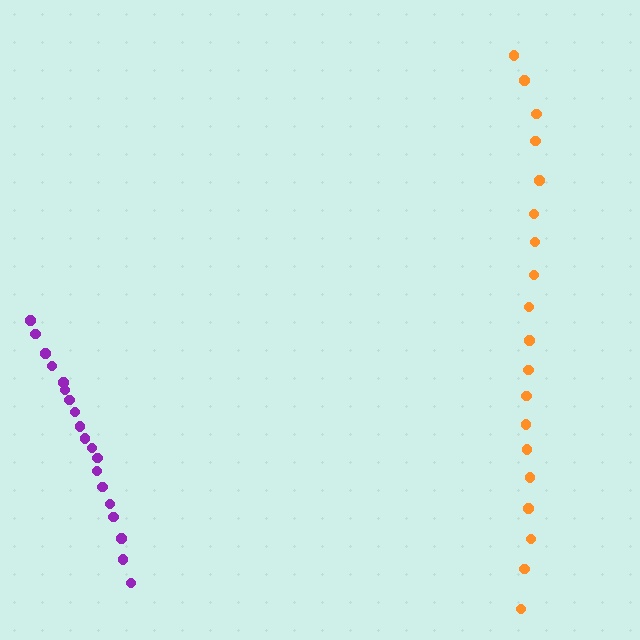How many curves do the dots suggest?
There are 2 distinct paths.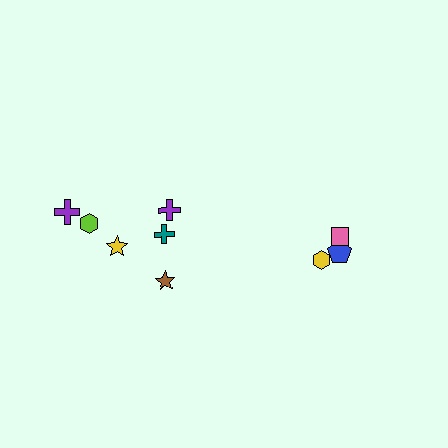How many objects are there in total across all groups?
There are 9 objects.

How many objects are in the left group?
There are 6 objects.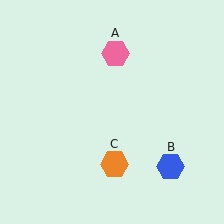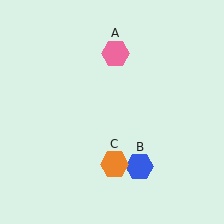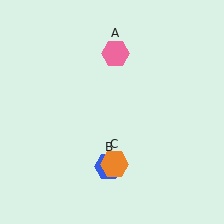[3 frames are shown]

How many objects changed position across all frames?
1 object changed position: blue hexagon (object B).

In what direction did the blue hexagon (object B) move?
The blue hexagon (object B) moved left.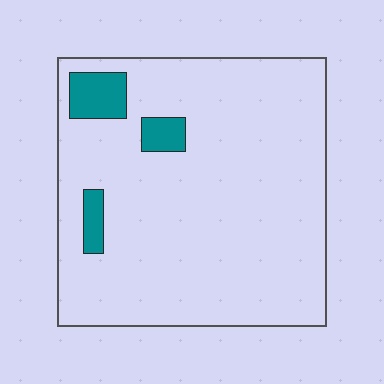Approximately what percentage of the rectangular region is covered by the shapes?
Approximately 10%.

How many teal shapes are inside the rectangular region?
3.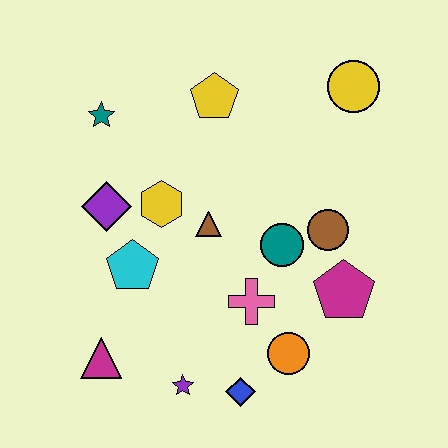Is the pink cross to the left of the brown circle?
Yes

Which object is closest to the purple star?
The blue diamond is closest to the purple star.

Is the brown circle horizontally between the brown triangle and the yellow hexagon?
No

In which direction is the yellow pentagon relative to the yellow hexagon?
The yellow pentagon is above the yellow hexagon.